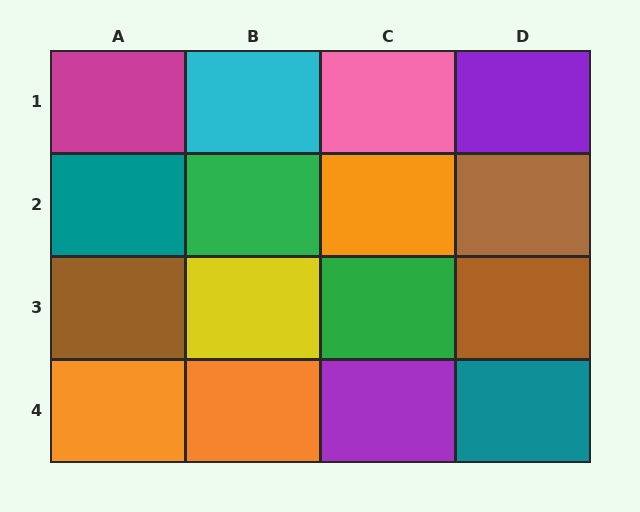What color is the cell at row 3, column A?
Brown.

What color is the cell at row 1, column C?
Pink.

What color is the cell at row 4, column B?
Orange.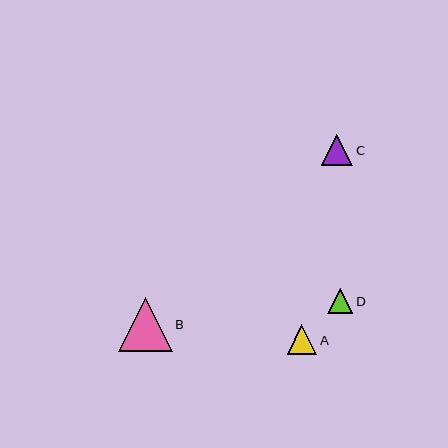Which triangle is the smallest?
Triangle D is the smallest with a size of approximately 25 pixels.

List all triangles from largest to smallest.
From largest to smallest: B, C, A, D.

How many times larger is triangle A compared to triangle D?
Triangle A is approximately 1.2 times the size of triangle D.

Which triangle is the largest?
Triangle B is the largest with a size of approximately 54 pixels.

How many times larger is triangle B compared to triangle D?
Triangle B is approximately 2.2 times the size of triangle D.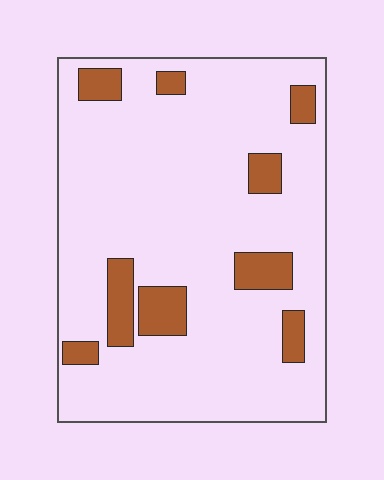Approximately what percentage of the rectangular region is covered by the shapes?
Approximately 15%.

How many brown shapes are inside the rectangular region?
9.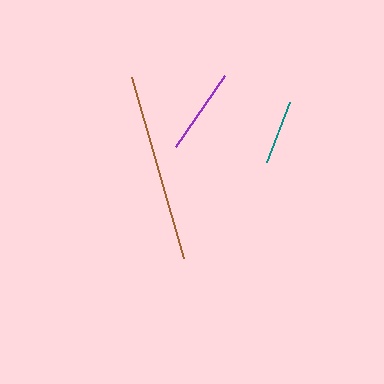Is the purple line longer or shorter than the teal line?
The purple line is longer than the teal line.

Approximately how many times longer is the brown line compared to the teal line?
The brown line is approximately 3.0 times the length of the teal line.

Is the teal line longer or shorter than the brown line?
The brown line is longer than the teal line.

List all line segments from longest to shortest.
From longest to shortest: brown, purple, teal.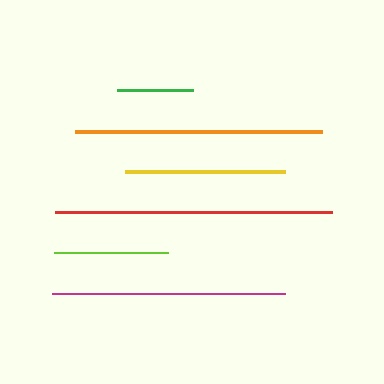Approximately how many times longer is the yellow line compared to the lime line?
The yellow line is approximately 1.4 times the length of the lime line.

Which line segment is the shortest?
The green line is the shortest at approximately 75 pixels.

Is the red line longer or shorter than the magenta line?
The red line is longer than the magenta line.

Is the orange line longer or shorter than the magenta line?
The orange line is longer than the magenta line.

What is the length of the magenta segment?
The magenta segment is approximately 233 pixels long.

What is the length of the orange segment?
The orange segment is approximately 247 pixels long.